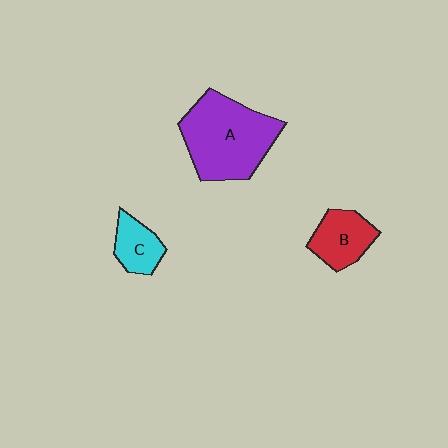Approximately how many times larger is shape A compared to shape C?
Approximately 2.8 times.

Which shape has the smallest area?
Shape C (cyan).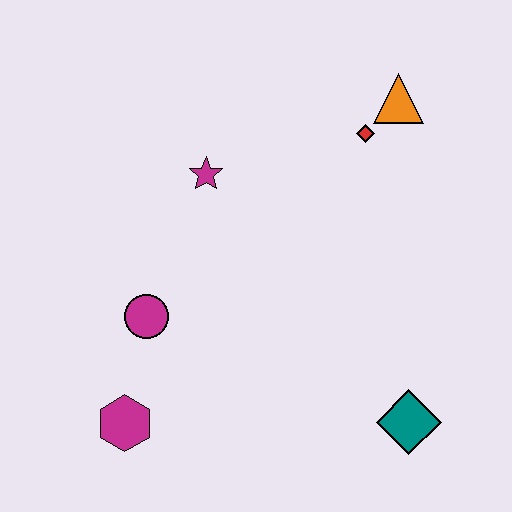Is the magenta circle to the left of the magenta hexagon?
No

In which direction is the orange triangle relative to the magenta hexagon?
The orange triangle is above the magenta hexagon.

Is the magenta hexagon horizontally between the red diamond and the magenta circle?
No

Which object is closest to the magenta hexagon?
The magenta circle is closest to the magenta hexagon.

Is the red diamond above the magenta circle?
Yes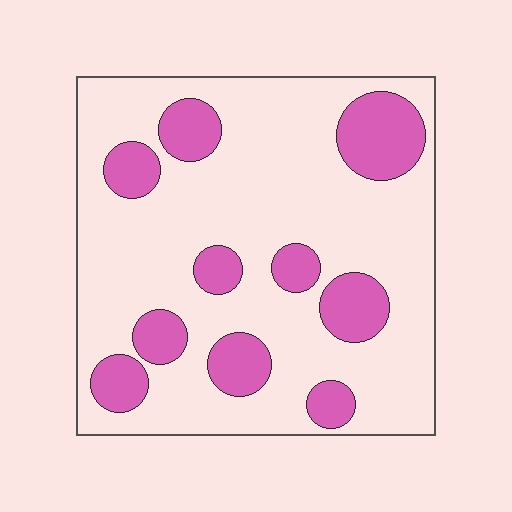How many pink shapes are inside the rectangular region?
10.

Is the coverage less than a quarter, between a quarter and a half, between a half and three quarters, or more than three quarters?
Less than a quarter.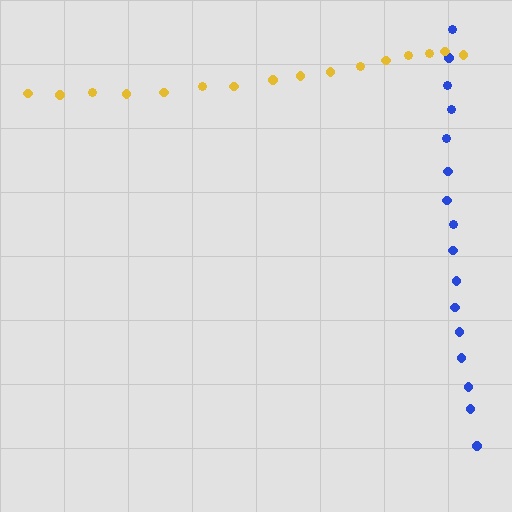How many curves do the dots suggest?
There are 2 distinct paths.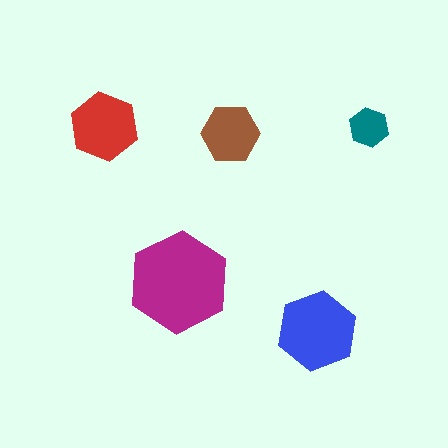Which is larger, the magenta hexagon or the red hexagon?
The magenta one.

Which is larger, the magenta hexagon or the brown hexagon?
The magenta one.